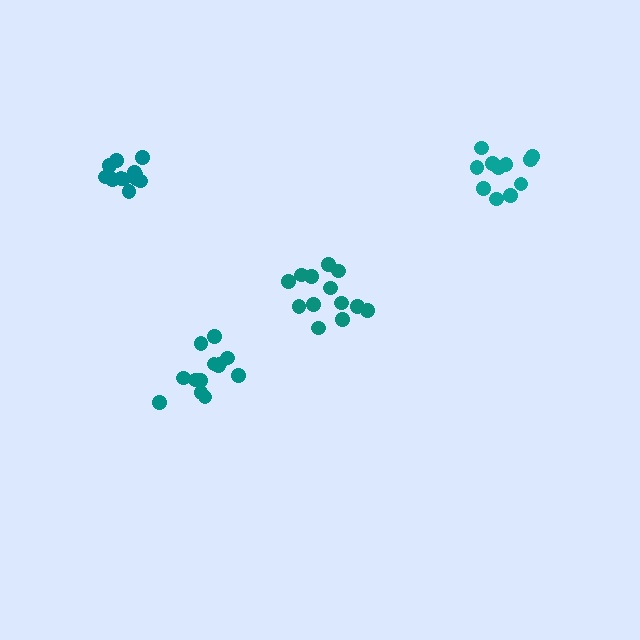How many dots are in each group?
Group 1: 13 dots, Group 2: 11 dots, Group 3: 13 dots, Group 4: 12 dots (49 total).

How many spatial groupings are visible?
There are 4 spatial groupings.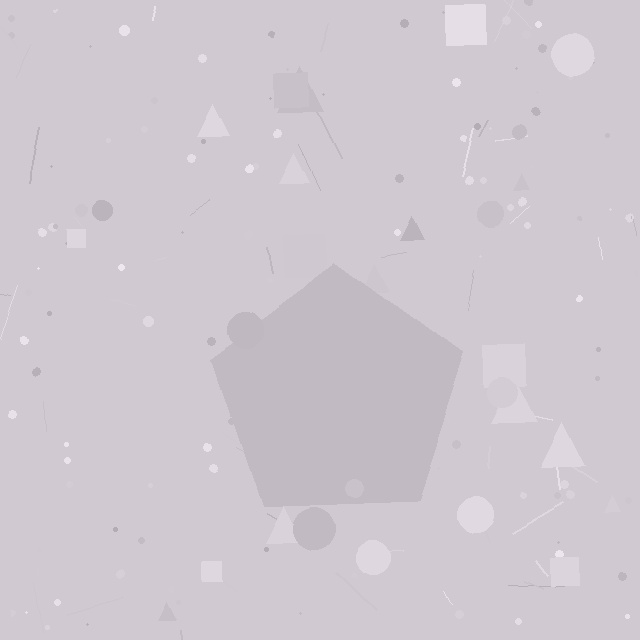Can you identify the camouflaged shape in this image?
The camouflaged shape is a pentagon.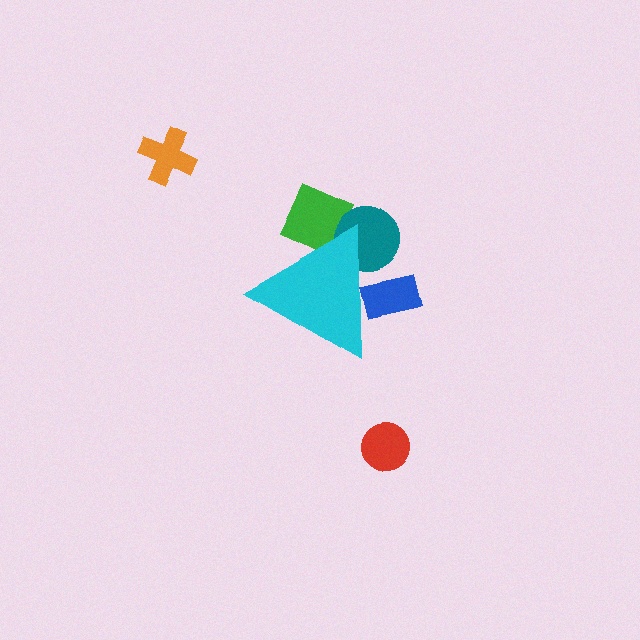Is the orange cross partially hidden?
No, the orange cross is fully visible.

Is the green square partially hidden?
Yes, the green square is partially hidden behind the cyan triangle.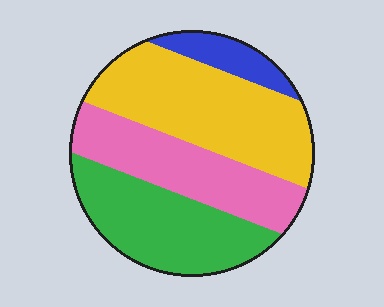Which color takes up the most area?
Yellow, at roughly 35%.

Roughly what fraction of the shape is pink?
Pink takes up between a sixth and a third of the shape.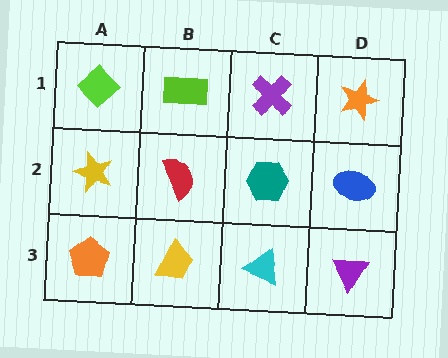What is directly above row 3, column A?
A yellow star.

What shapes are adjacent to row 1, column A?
A yellow star (row 2, column A), a lime rectangle (row 1, column B).